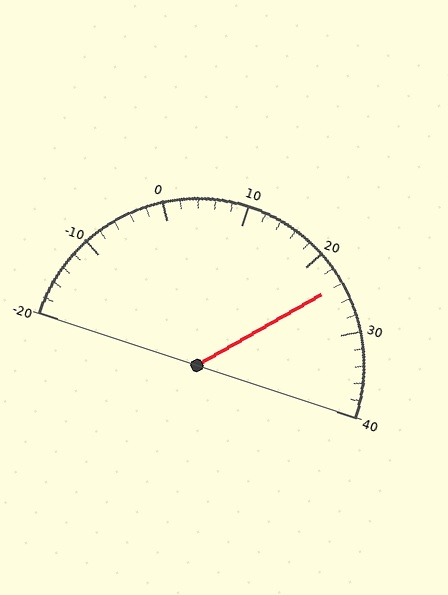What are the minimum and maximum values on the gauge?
The gauge ranges from -20 to 40.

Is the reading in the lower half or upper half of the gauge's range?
The reading is in the upper half of the range (-20 to 40).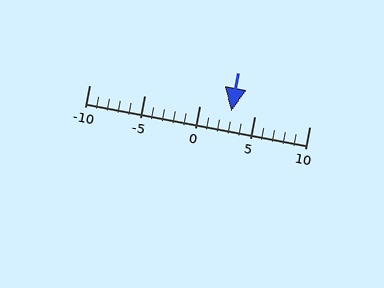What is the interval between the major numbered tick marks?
The major tick marks are spaced 5 units apart.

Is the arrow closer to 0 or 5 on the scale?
The arrow is closer to 5.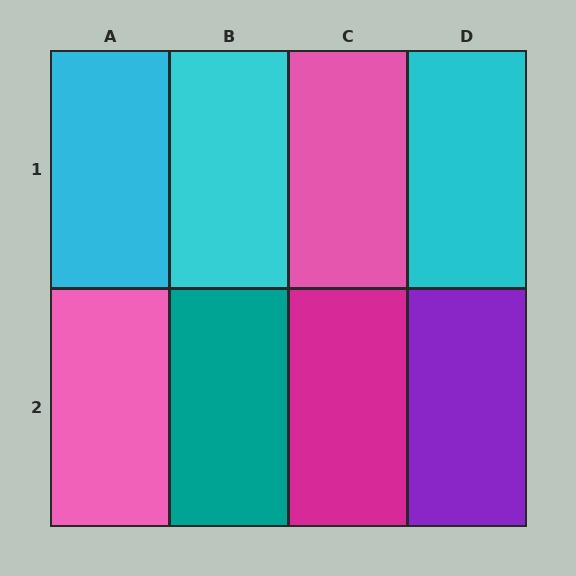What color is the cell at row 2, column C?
Magenta.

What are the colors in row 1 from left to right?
Cyan, cyan, pink, cyan.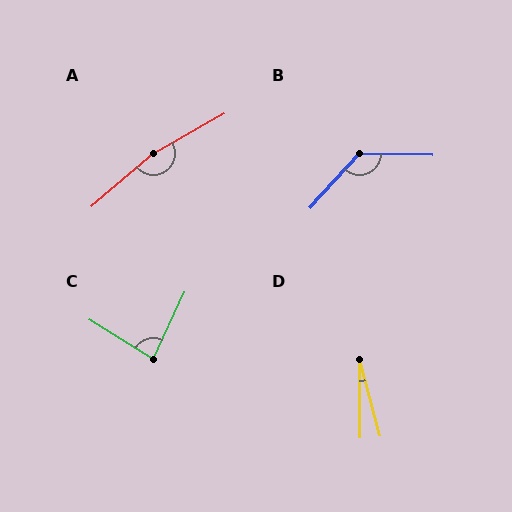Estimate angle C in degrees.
Approximately 83 degrees.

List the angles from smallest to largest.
D (15°), C (83°), B (130°), A (169°).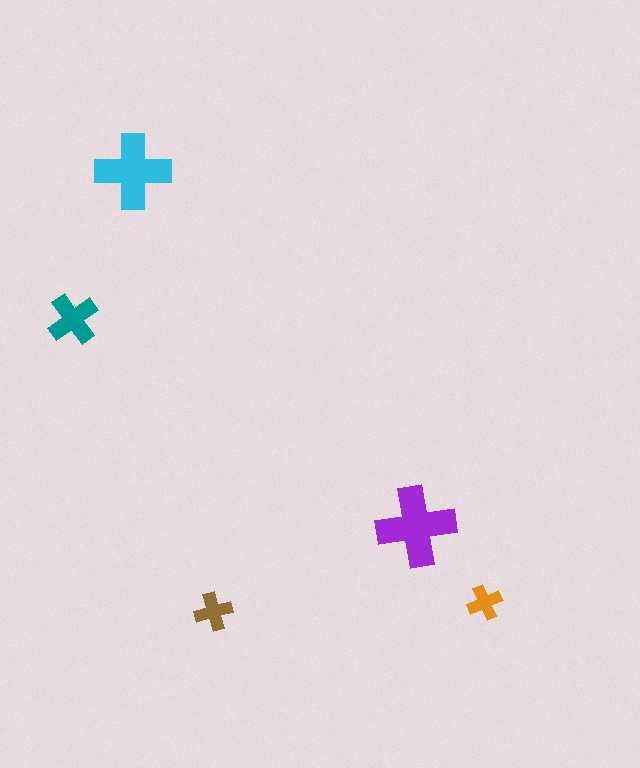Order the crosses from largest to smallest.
the purple one, the cyan one, the teal one, the brown one, the orange one.